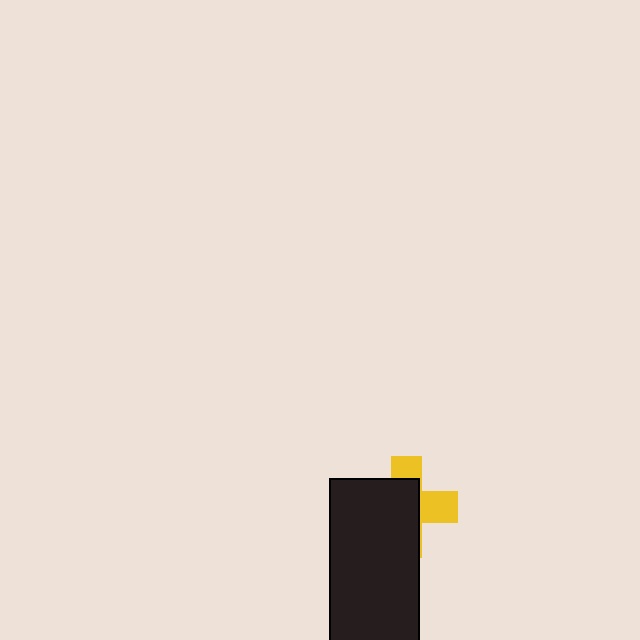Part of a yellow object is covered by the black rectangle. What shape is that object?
It is a cross.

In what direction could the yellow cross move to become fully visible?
The yellow cross could move right. That would shift it out from behind the black rectangle entirely.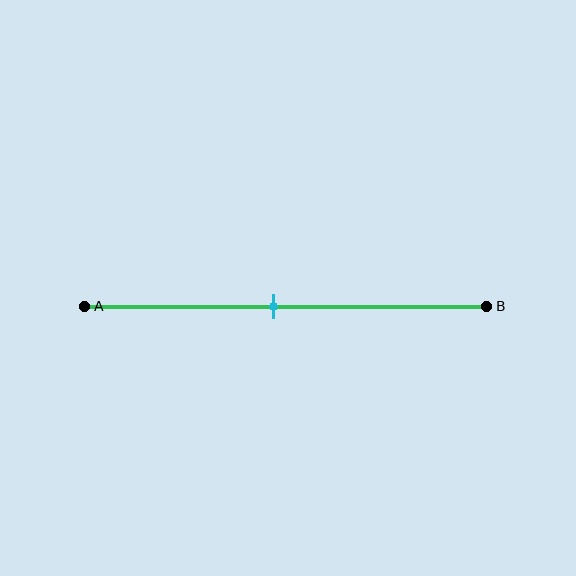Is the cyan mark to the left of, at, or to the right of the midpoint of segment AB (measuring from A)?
The cyan mark is to the left of the midpoint of segment AB.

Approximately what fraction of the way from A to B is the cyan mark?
The cyan mark is approximately 45% of the way from A to B.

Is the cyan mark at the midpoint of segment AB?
No, the mark is at about 45% from A, not at the 50% midpoint.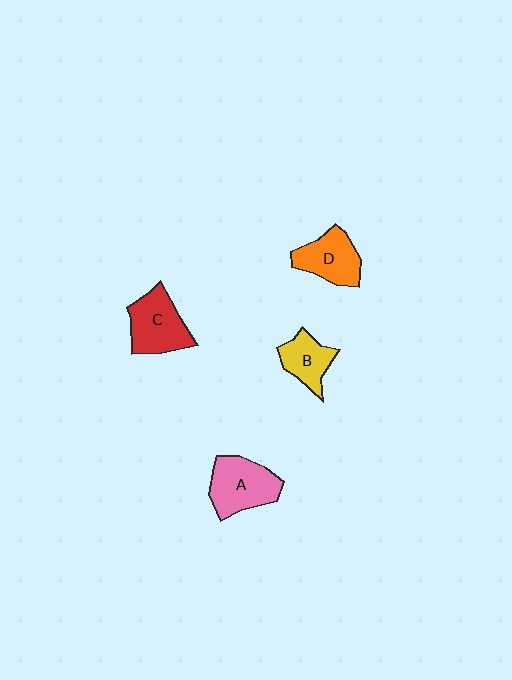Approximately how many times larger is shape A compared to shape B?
Approximately 1.5 times.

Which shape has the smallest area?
Shape B (yellow).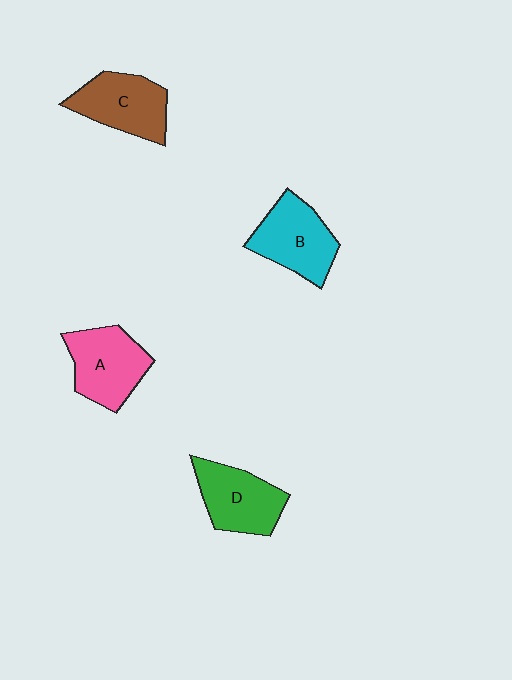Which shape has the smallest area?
Shape C (brown).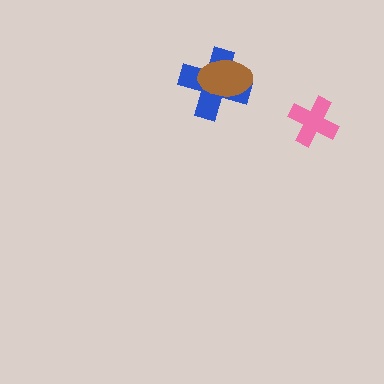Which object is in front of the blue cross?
The brown ellipse is in front of the blue cross.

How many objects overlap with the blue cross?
1 object overlaps with the blue cross.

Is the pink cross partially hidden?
No, no other shape covers it.